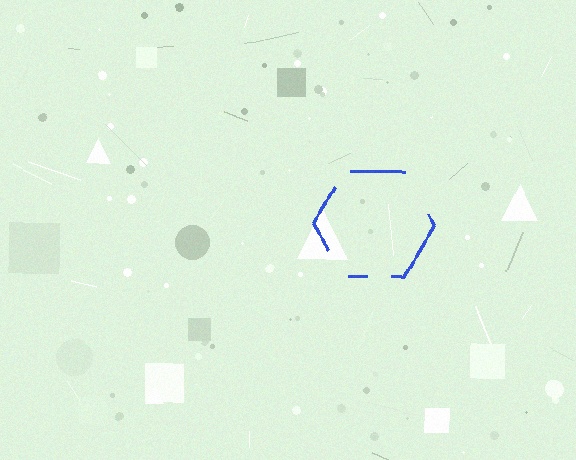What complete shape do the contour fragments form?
The contour fragments form a hexagon.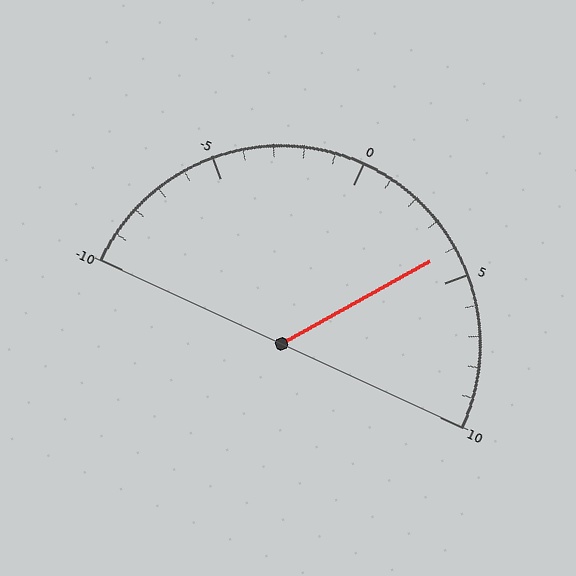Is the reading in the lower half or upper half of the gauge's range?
The reading is in the upper half of the range (-10 to 10).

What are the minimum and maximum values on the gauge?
The gauge ranges from -10 to 10.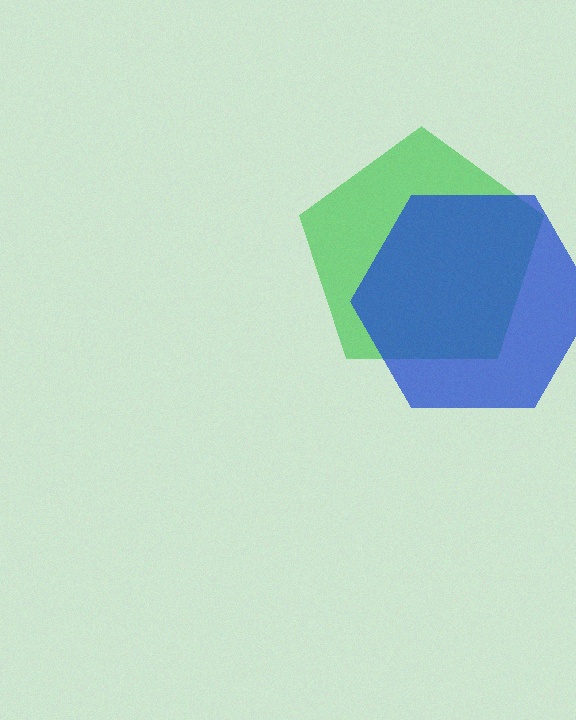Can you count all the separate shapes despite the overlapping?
Yes, there are 2 separate shapes.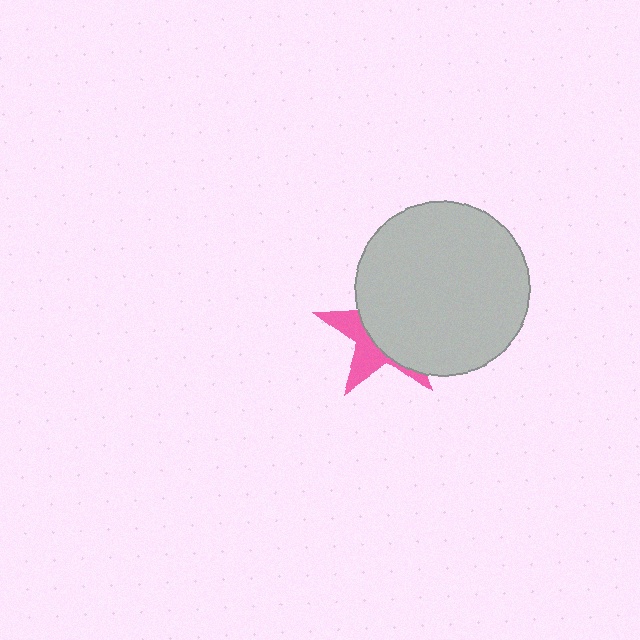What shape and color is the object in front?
The object in front is a light gray circle.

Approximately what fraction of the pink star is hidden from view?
Roughly 64% of the pink star is hidden behind the light gray circle.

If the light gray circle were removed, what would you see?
You would see the complete pink star.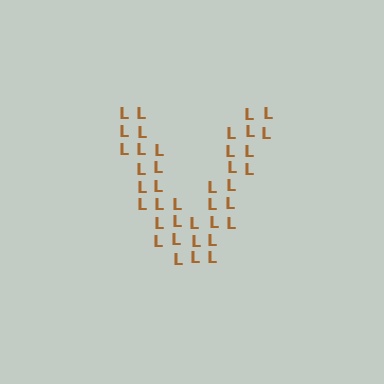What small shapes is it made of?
It is made of small letter L's.